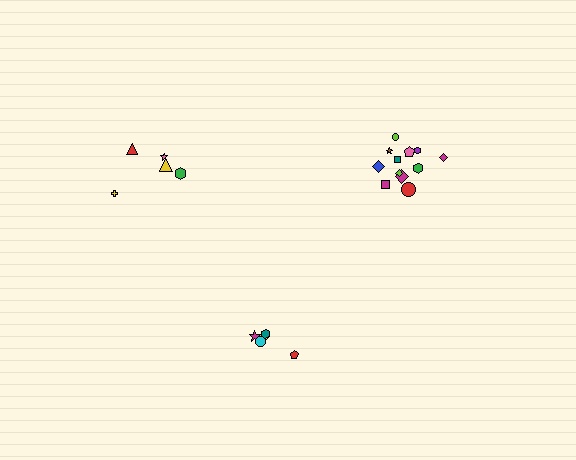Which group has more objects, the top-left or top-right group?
The top-right group.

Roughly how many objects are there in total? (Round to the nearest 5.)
Roughly 20 objects in total.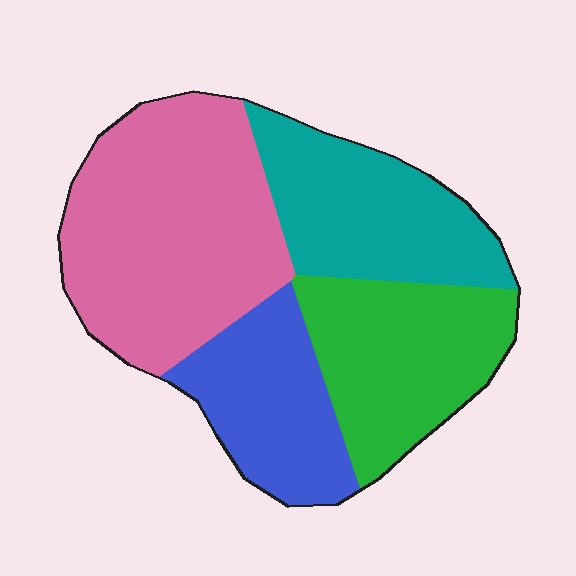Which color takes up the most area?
Pink, at roughly 35%.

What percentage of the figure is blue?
Blue takes up about one sixth (1/6) of the figure.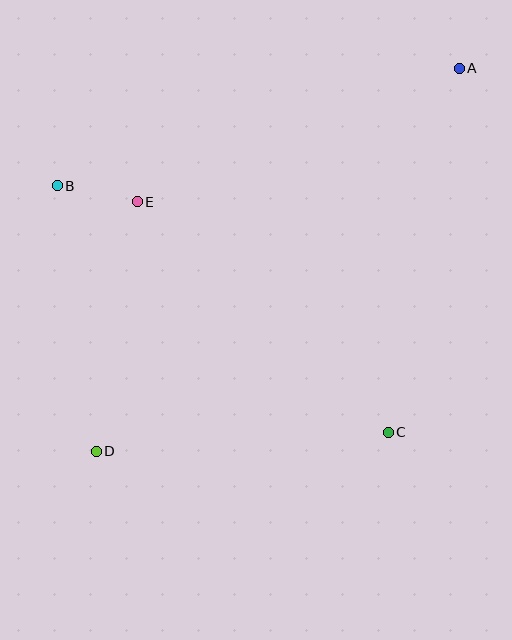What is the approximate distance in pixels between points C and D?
The distance between C and D is approximately 292 pixels.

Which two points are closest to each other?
Points B and E are closest to each other.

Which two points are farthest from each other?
Points A and D are farthest from each other.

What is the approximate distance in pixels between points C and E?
The distance between C and E is approximately 341 pixels.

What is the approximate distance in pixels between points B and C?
The distance between B and C is approximately 412 pixels.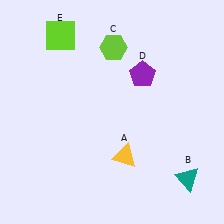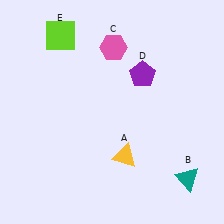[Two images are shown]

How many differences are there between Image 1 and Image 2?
There is 1 difference between the two images.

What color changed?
The hexagon (C) changed from lime in Image 1 to pink in Image 2.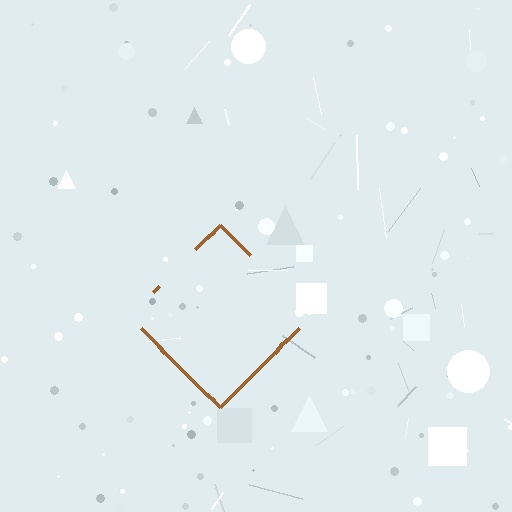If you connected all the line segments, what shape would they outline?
They would outline a diamond.